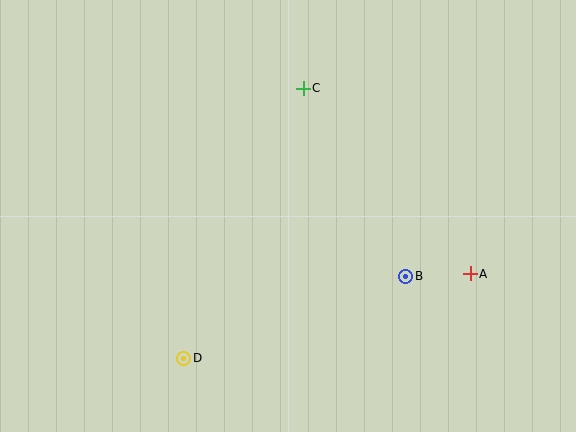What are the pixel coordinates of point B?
Point B is at (406, 276).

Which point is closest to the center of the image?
Point C at (303, 88) is closest to the center.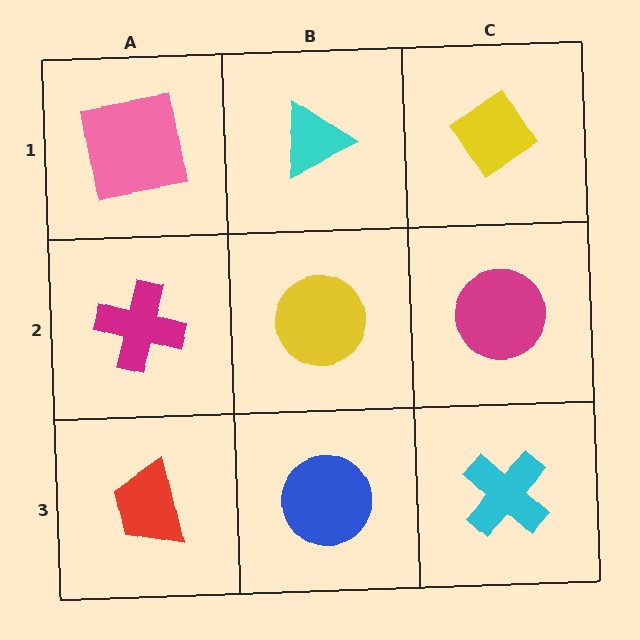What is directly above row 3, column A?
A magenta cross.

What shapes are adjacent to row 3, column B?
A yellow circle (row 2, column B), a red trapezoid (row 3, column A), a cyan cross (row 3, column C).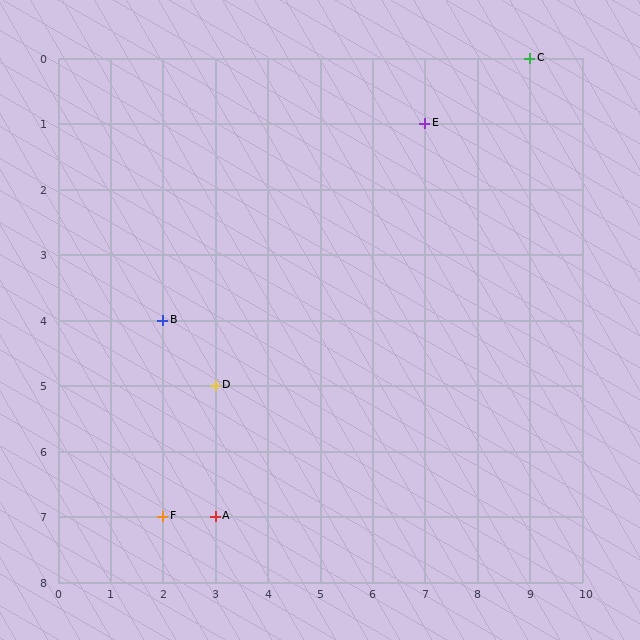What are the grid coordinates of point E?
Point E is at grid coordinates (7, 1).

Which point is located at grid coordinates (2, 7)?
Point F is at (2, 7).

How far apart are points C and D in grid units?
Points C and D are 6 columns and 5 rows apart (about 7.8 grid units diagonally).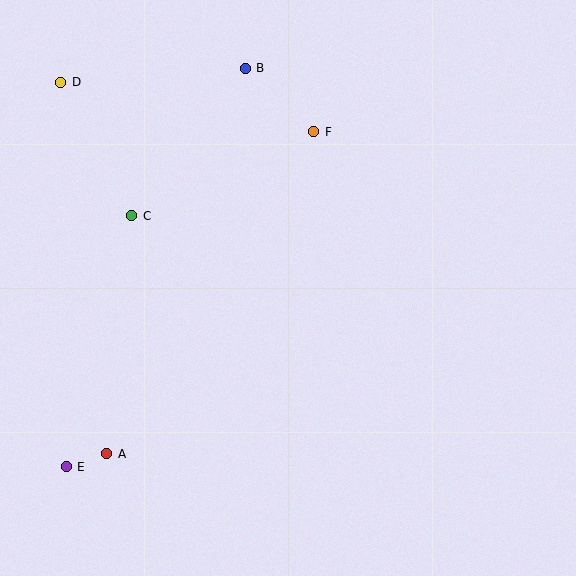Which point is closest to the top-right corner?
Point F is closest to the top-right corner.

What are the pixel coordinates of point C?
Point C is at (132, 216).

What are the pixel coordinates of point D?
Point D is at (61, 82).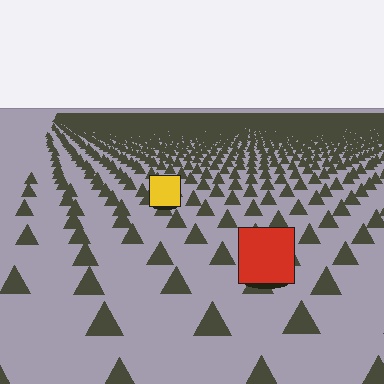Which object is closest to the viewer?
The red square is closest. The texture marks near it are larger and more spread out.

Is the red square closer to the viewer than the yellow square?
Yes. The red square is closer — you can tell from the texture gradient: the ground texture is coarser near it.